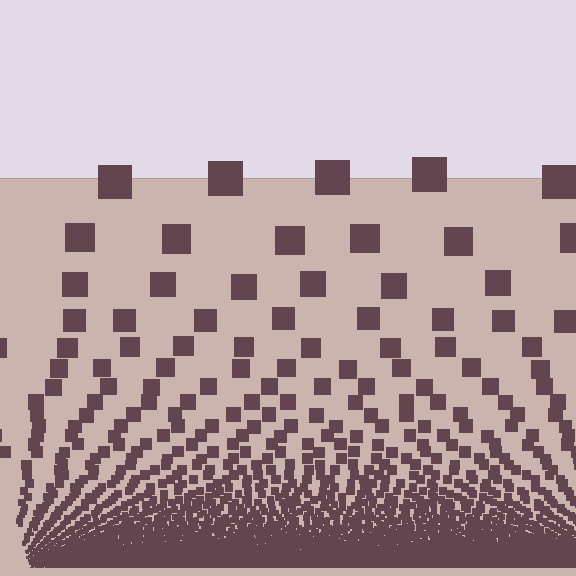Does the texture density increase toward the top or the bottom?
Density increases toward the bottom.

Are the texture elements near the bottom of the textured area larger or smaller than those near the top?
Smaller. The gradient is inverted — elements near the bottom are smaller and denser.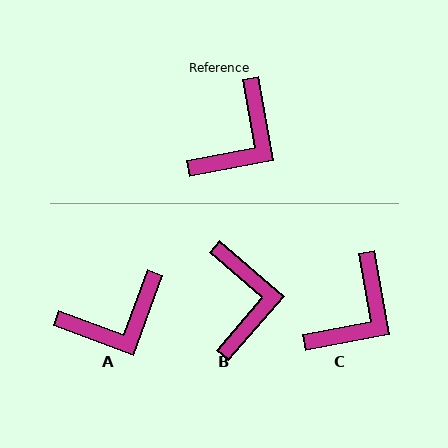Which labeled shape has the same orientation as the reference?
C.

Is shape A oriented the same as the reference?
No, it is off by about 31 degrees.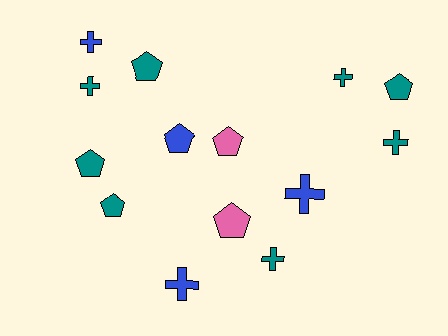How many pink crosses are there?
There are no pink crosses.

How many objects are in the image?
There are 14 objects.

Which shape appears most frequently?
Cross, with 7 objects.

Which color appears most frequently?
Teal, with 8 objects.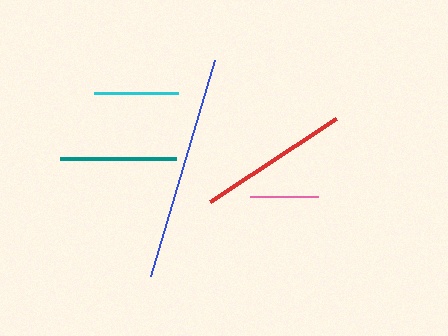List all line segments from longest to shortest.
From longest to shortest: blue, red, teal, cyan, pink.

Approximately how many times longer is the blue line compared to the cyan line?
The blue line is approximately 2.7 times the length of the cyan line.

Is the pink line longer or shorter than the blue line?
The blue line is longer than the pink line.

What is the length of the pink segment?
The pink segment is approximately 68 pixels long.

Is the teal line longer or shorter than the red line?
The red line is longer than the teal line.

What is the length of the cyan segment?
The cyan segment is approximately 84 pixels long.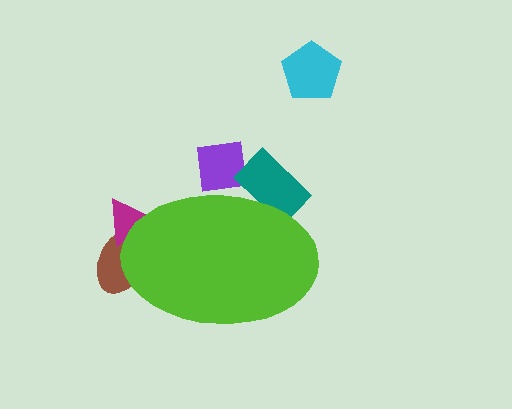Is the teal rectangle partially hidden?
Yes, the teal rectangle is partially hidden behind the lime ellipse.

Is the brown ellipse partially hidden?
Yes, the brown ellipse is partially hidden behind the lime ellipse.